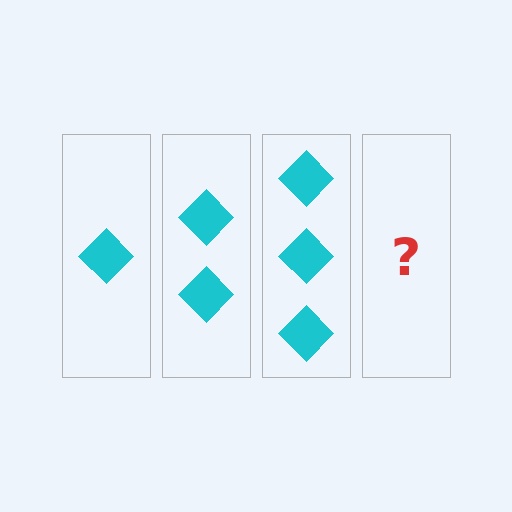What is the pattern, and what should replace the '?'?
The pattern is that each step adds one more diamond. The '?' should be 4 diamonds.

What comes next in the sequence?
The next element should be 4 diamonds.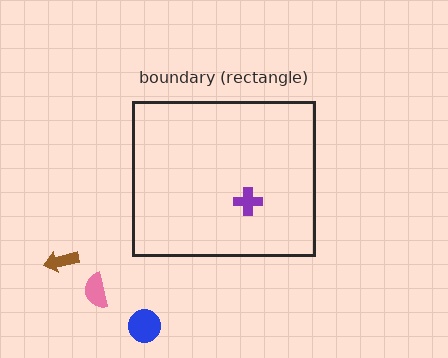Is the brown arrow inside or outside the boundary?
Outside.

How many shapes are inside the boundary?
1 inside, 3 outside.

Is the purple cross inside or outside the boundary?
Inside.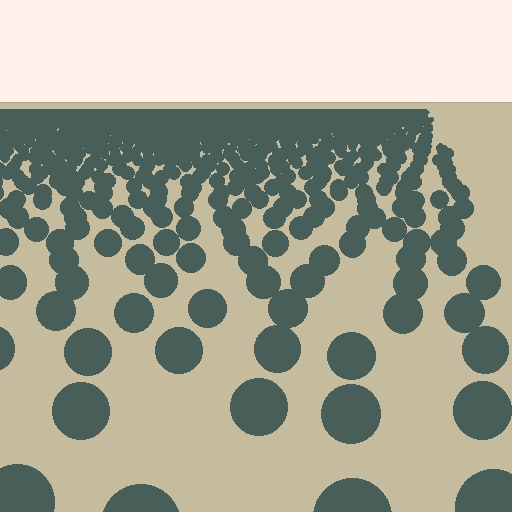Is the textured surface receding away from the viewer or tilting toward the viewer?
The surface is receding away from the viewer. Texture elements get smaller and denser toward the top.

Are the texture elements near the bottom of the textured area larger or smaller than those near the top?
Larger. Near the bottom, elements are closer to the viewer and appear at a bigger on-screen size.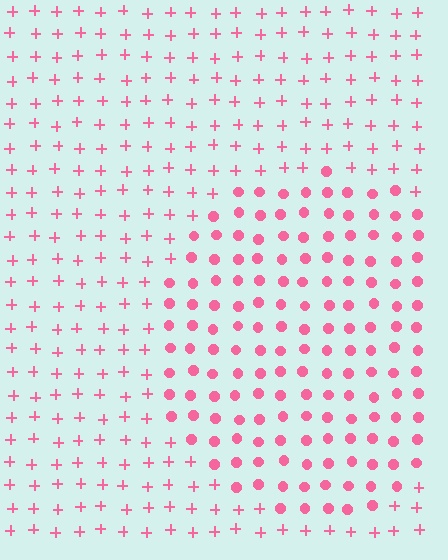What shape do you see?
I see a circle.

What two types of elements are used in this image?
The image uses circles inside the circle region and plus signs outside it.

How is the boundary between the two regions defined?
The boundary is defined by a change in element shape: circles inside vs. plus signs outside. All elements share the same color and spacing.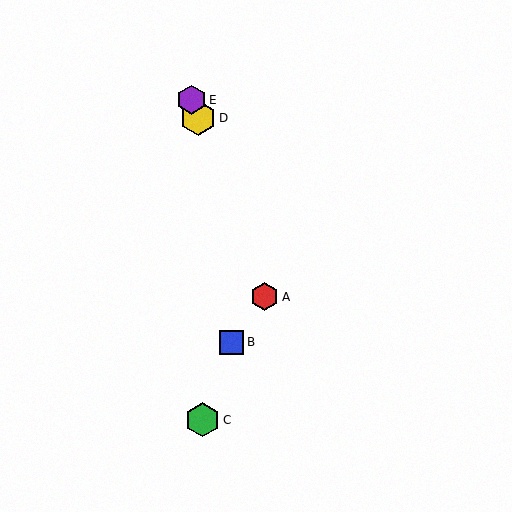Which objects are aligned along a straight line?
Objects A, D, E are aligned along a straight line.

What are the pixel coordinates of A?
Object A is at (264, 297).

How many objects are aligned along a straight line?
3 objects (A, D, E) are aligned along a straight line.